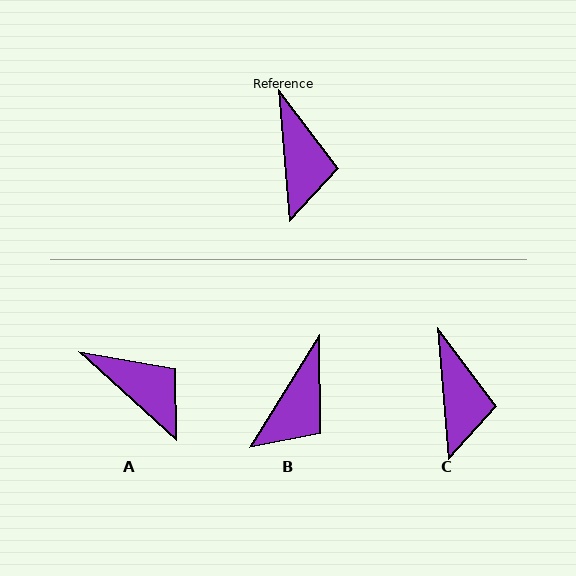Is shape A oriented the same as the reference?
No, it is off by about 43 degrees.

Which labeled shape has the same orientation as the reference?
C.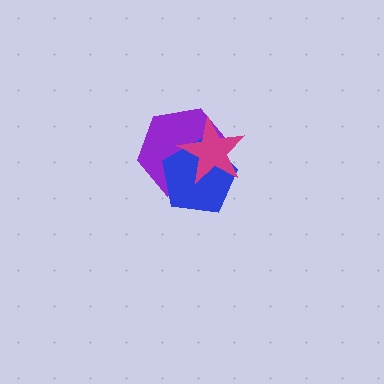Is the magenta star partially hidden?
No, no other shape covers it.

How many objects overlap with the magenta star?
2 objects overlap with the magenta star.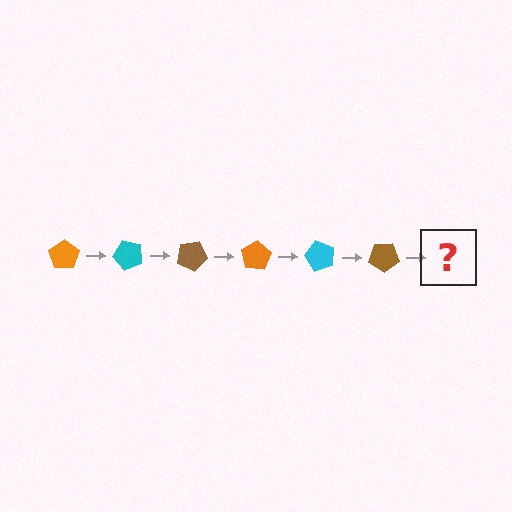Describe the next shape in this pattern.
It should be an orange pentagon, rotated 300 degrees from the start.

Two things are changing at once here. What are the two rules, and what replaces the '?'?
The two rules are that it rotates 50 degrees each step and the color cycles through orange, cyan, and brown. The '?' should be an orange pentagon, rotated 300 degrees from the start.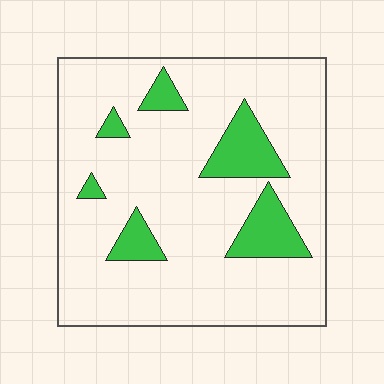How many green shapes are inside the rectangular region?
6.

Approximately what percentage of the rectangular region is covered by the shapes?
Approximately 15%.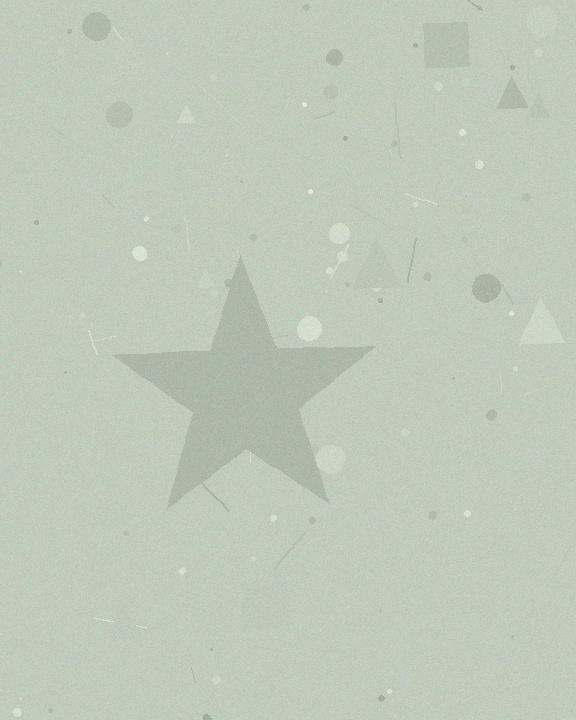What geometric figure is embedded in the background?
A star is embedded in the background.